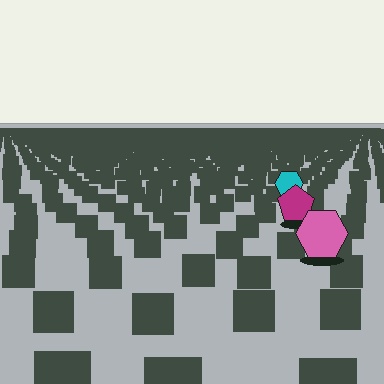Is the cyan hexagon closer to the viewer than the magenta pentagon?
No. The magenta pentagon is closer — you can tell from the texture gradient: the ground texture is coarser near it.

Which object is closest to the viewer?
The pink hexagon is closest. The texture marks near it are larger and more spread out.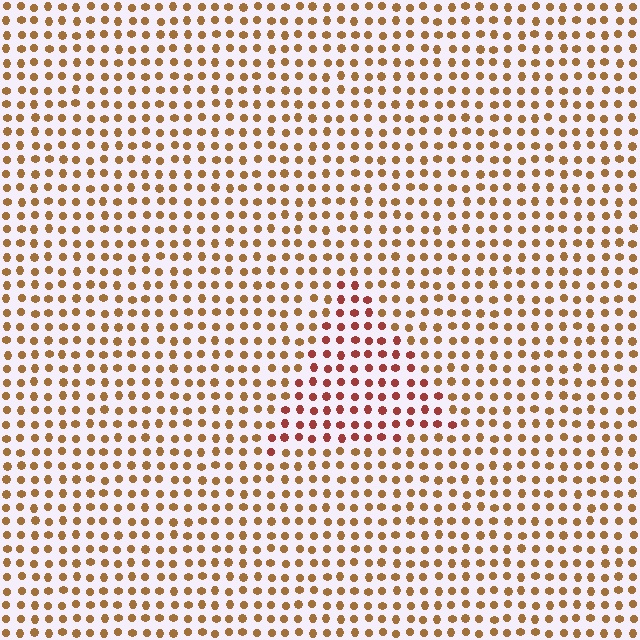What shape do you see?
I see a triangle.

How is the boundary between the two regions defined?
The boundary is defined purely by a slight shift in hue (about 33 degrees). Spacing, size, and orientation are identical on both sides.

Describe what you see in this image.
The image is filled with small brown elements in a uniform arrangement. A triangle-shaped region is visible where the elements are tinted to a slightly different hue, forming a subtle color boundary.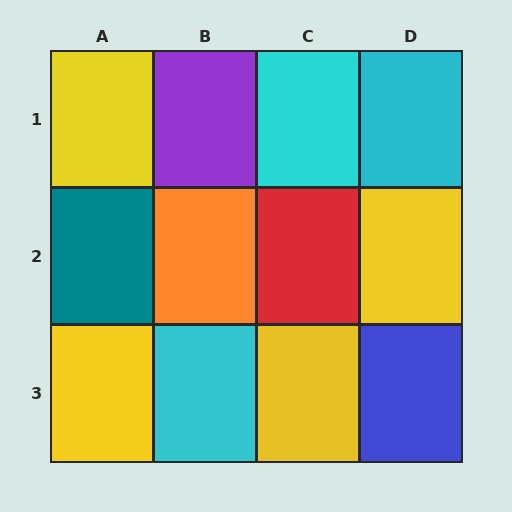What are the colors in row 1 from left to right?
Yellow, purple, cyan, cyan.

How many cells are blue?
1 cell is blue.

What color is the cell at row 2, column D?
Yellow.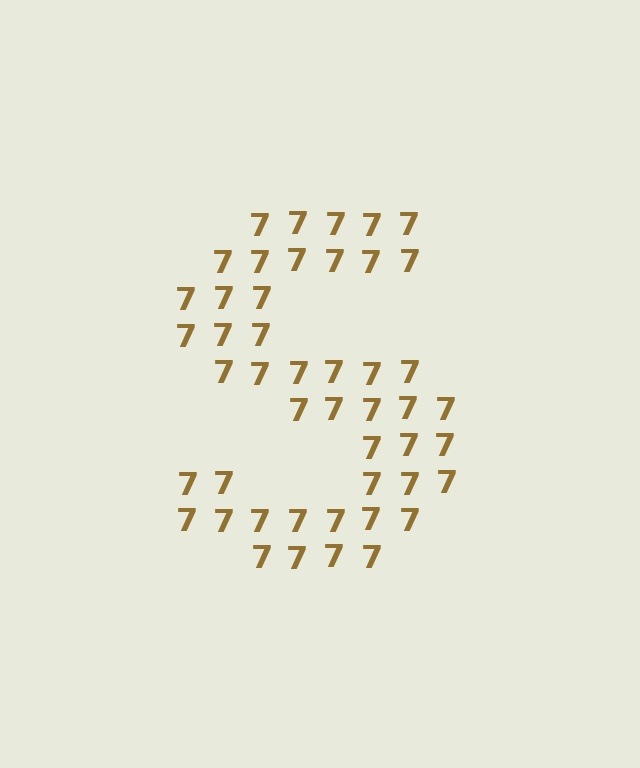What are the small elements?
The small elements are digit 7's.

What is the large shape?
The large shape is the letter S.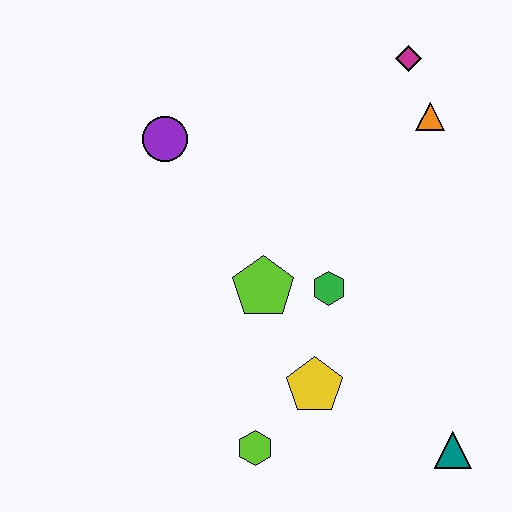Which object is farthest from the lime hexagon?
The magenta diamond is farthest from the lime hexagon.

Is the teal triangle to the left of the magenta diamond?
No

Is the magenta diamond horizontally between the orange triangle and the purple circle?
Yes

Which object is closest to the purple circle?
The lime pentagon is closest to the purple circle.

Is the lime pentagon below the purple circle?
Yes